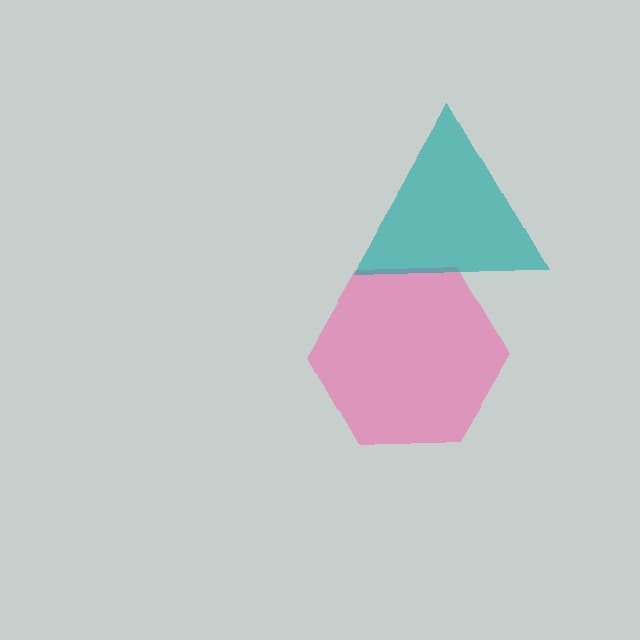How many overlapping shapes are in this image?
There are 2 overlapping shapes in the image.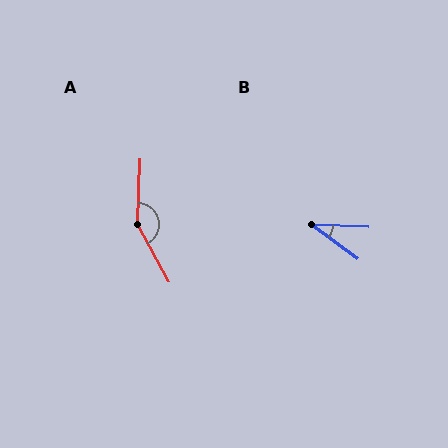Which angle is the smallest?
B, at approximately 34 degrees.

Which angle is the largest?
A, at approximately 149 degrees.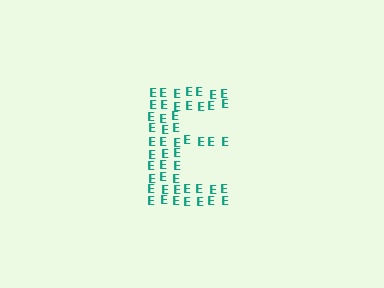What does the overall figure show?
The overall figure shows the letter E.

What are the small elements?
The small elements are letter E's.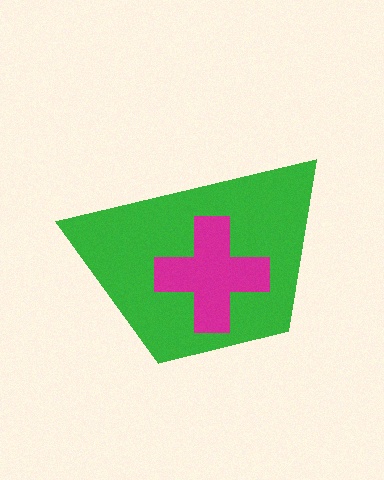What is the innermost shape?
The magenta cross.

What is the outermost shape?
The green trapezoid.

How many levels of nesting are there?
2.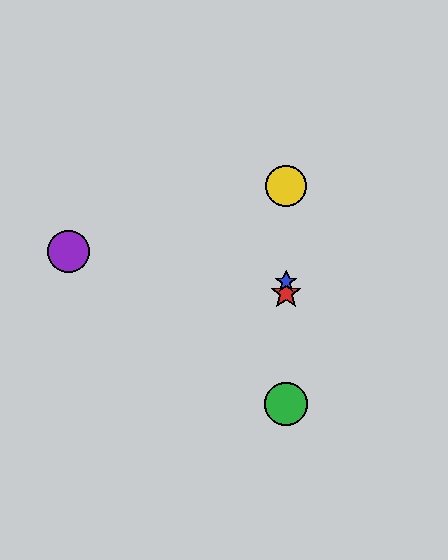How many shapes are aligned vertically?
4 shapes (the red star, the blue star, the green circle, the yellow circle) are aligned vertically.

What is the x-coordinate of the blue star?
The blue star is at x≈286.